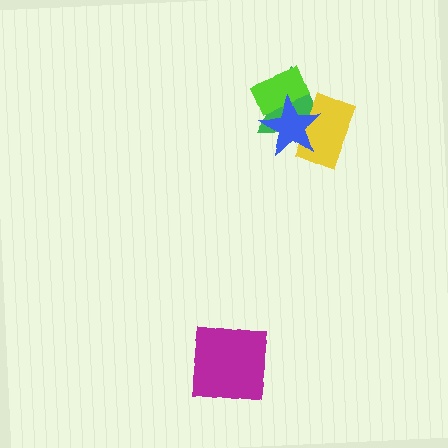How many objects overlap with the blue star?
3 objects overlap with the blue star.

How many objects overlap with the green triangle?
3 objects overlap with the green triangle.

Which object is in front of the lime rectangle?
The blue star is in front of the lime rectangle.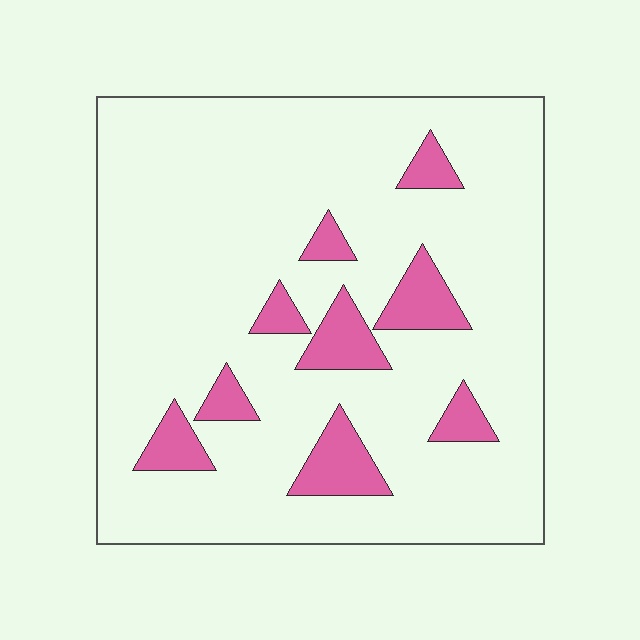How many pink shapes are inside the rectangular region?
9.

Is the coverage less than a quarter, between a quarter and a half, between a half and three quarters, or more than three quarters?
Less than a quarter.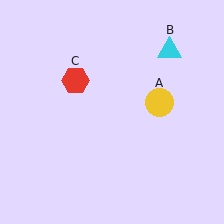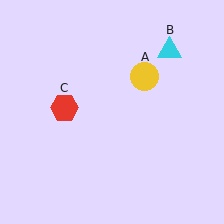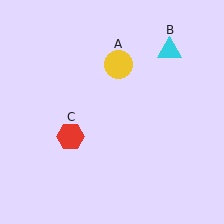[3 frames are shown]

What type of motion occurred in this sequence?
The yellow circle (object A), red hexagon (object C) rotated counterclockwise around the center of the scene.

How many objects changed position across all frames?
2 objects changed position: yellow circle (object A), red hexagon (object C).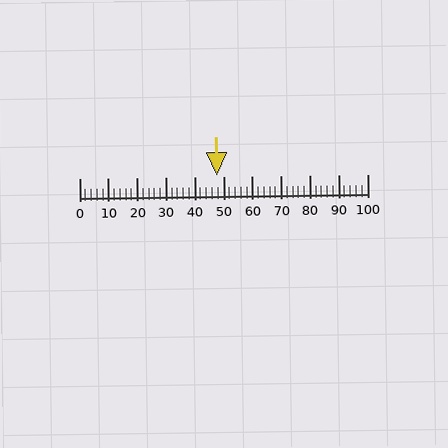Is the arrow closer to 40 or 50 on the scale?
The arrow is closer to 50.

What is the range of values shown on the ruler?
The ruler shows values from 0 to 100.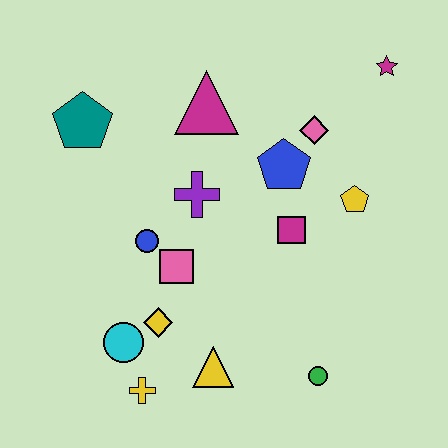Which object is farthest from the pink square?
The magenta star is farthest from the pink square.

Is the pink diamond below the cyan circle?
No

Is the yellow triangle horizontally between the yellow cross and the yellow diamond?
No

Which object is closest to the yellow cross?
The cyan circle is closest to the yellow cross.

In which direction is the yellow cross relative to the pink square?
The yellow cross is below the pink square.